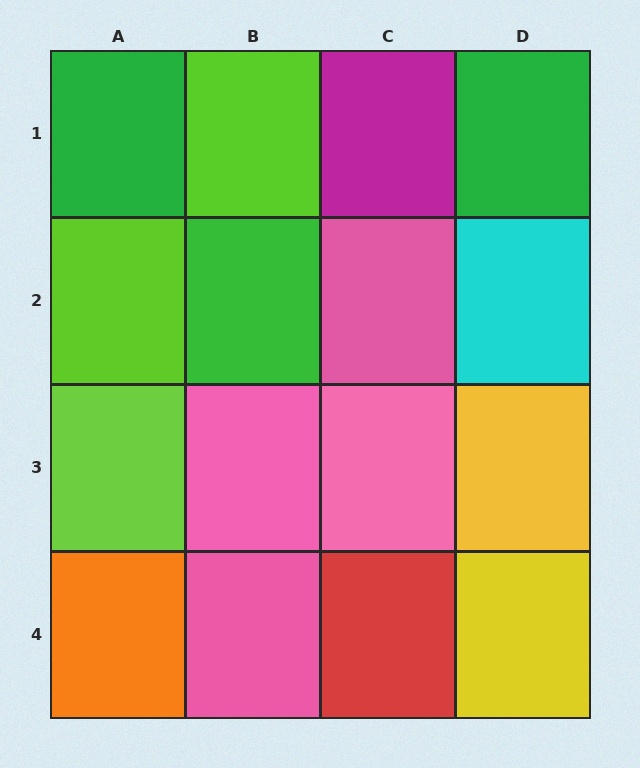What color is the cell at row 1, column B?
Lime.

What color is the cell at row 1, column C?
Magenta.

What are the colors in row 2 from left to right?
Lime, green, pink, cyan.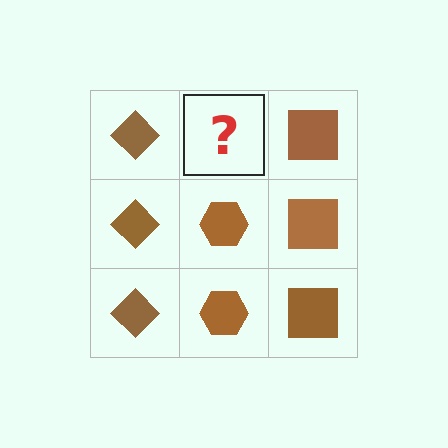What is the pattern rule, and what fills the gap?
The rule is that each column has a consistent shape. The gap should be filled with a brown hexagon.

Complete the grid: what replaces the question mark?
The question mark should be replaced with a brown hexagon.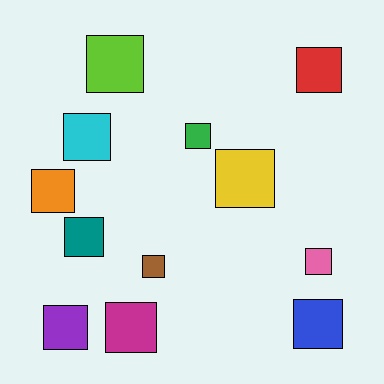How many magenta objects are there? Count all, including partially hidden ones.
There is 1 magenta object.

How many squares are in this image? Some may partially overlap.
There are 12 squares.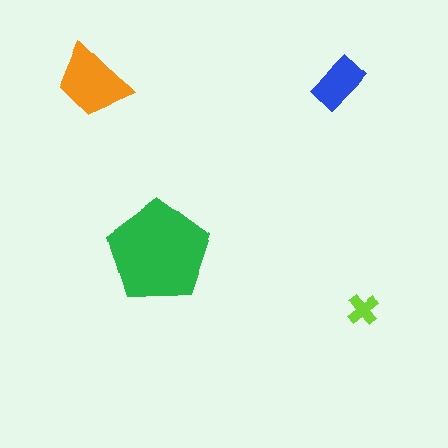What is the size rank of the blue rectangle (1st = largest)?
3rd.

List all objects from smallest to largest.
The lime cross, the blue rectangle, the orange trapezoid, the green pentagon.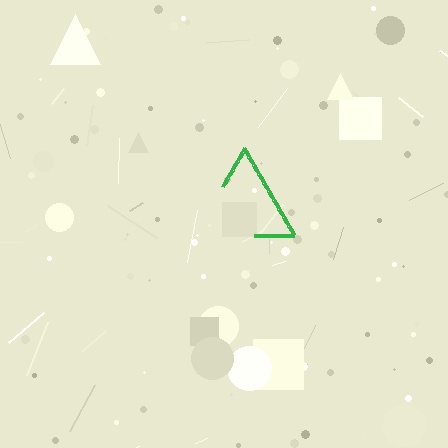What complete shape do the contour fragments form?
The contour fragments form a triangle.